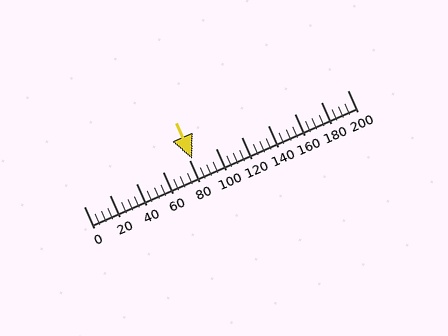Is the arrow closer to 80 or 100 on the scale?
The arrow is closer to 80.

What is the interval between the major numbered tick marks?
The major tick marks are spaced 20 units apart.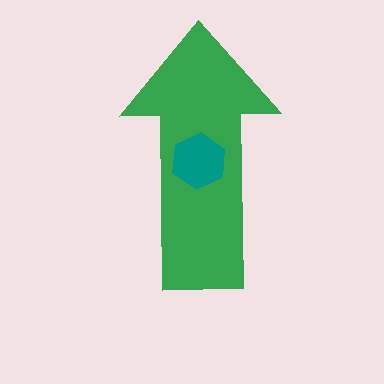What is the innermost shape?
The teal hexagon.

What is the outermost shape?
The green arrow.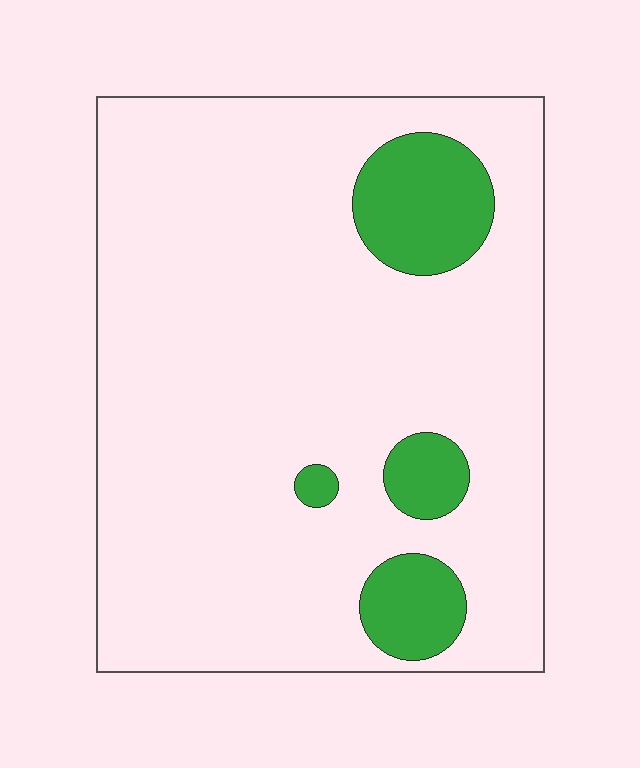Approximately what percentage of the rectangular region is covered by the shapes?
Approximately 15%.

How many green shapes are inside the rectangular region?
4.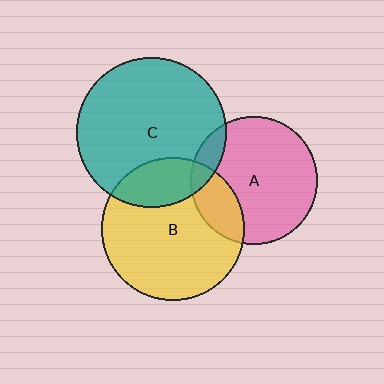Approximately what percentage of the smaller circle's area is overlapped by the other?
Approximately 20%.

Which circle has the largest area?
Circle C (teal).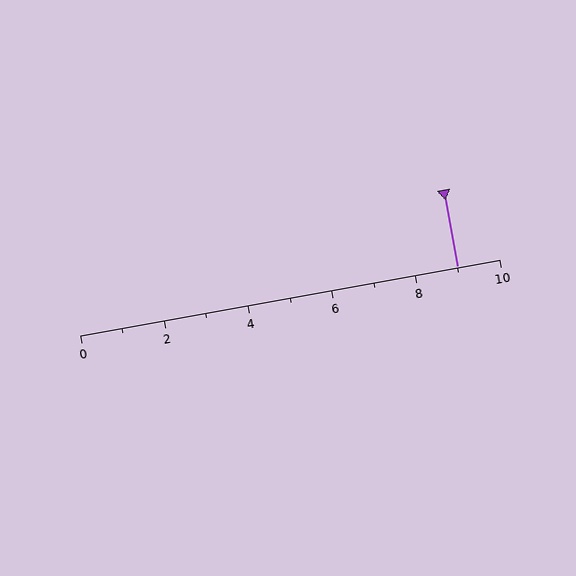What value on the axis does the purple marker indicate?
The marker indicates approximately 9.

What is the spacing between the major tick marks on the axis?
The major ticks are spaced 2 apart.